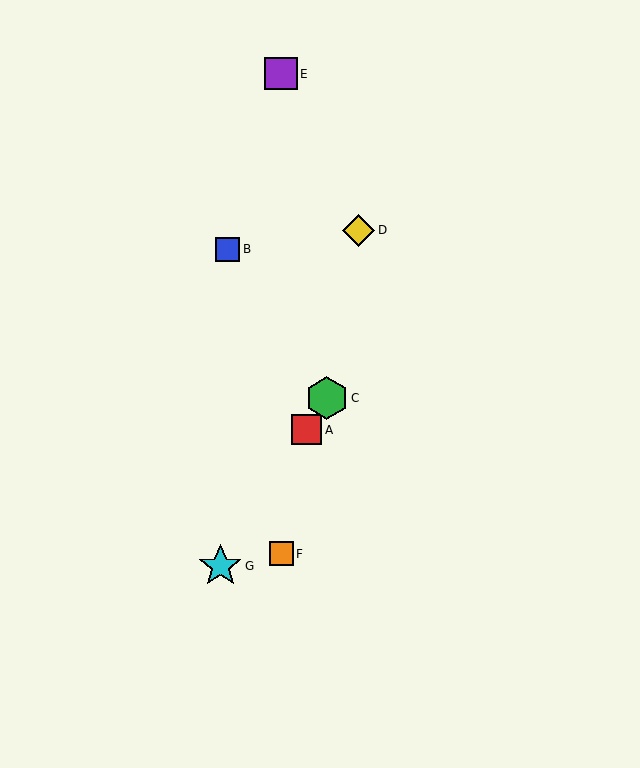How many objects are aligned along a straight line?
3 objects (A, C, G) are aligned along a straight line.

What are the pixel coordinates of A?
Object A is at (307, 430).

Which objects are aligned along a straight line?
Objects A, C, G are aligned along a straight line.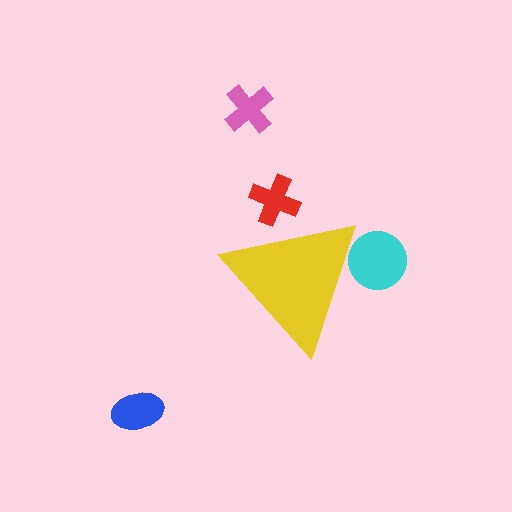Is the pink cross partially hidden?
No, the pink cross is fully visible.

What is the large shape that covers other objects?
A yellow triangle.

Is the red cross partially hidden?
Yes, the red cross is partially hidden behind the yellow triangle.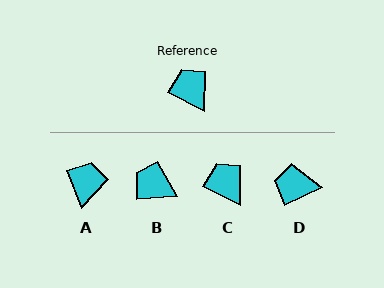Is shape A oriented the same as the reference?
No, it is off by about 41 degrees.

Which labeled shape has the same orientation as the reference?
C.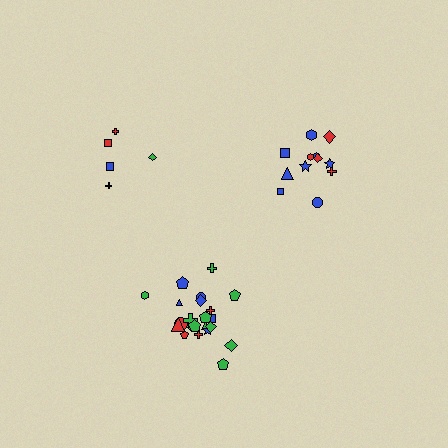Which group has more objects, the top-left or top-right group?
The top-right group.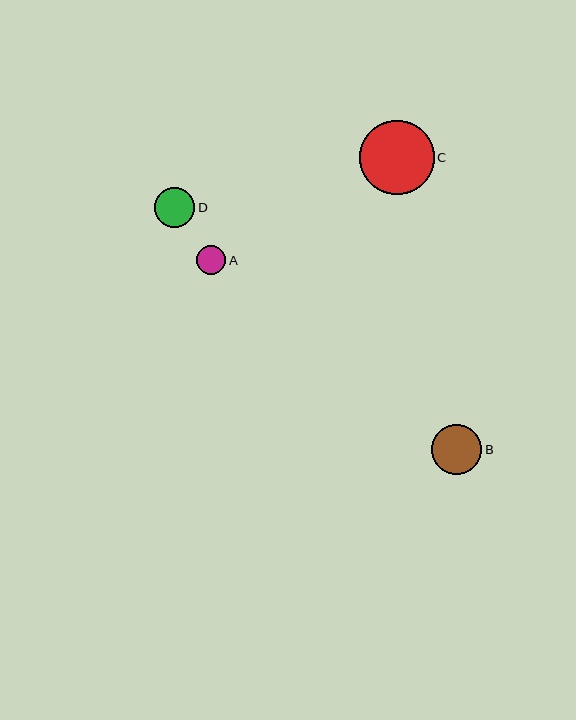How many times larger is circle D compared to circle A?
Circle D is approximately 1.4 times the size of circle A.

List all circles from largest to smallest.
From largest to smallest: C, B, D, A.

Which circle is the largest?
Circle C is the largest with a size of approximately 75 pixels.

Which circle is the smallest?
Circle A is the smallest with a size of approximately 29 pixels.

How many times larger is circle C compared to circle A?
Circle C is approximately 2.6 times the size of circle A.